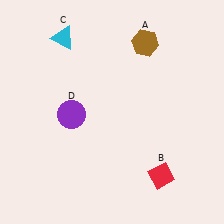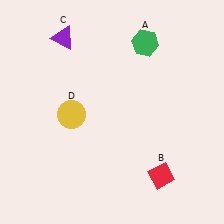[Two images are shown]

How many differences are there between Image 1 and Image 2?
There are 3 differences between the two images.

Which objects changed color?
A changed from brown to green. C changed from cyan to purple. D changed from purple to yellow.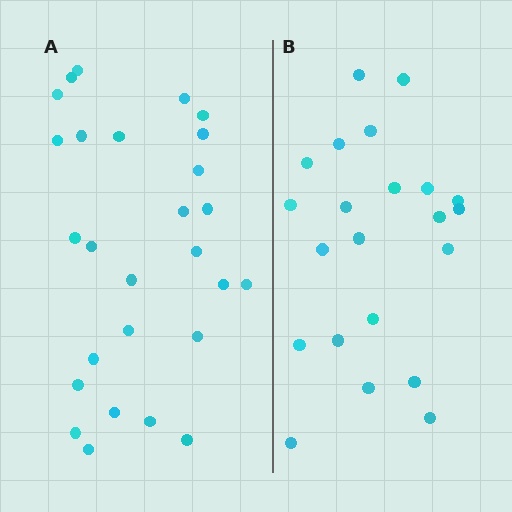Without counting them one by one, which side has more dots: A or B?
Region A (the left region) has more dots.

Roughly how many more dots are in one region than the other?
Region A has about 5 more dots than region B.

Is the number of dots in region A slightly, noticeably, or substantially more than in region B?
Region A has only slightly more — the two regions are fairly close. The ratio is roughly 1.2 to 1.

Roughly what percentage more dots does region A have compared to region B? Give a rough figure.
About 25% more.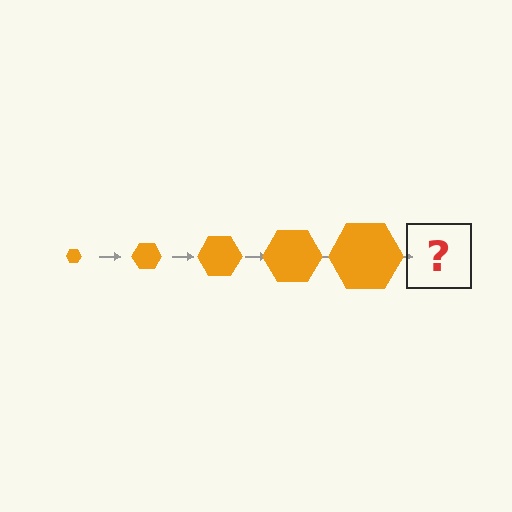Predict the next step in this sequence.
The next step is an orange hexagon, larger than the previous one.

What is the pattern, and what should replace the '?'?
The pattern is that the hexagon gets progressively larger each step. The '?' should be an orange hexagon, larger than the previous one.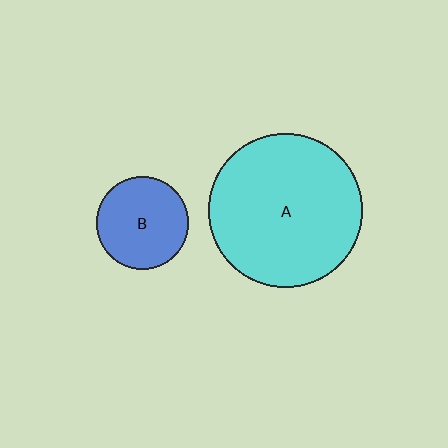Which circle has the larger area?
Circle A (cyan).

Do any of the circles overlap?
No, none of the circles overlap.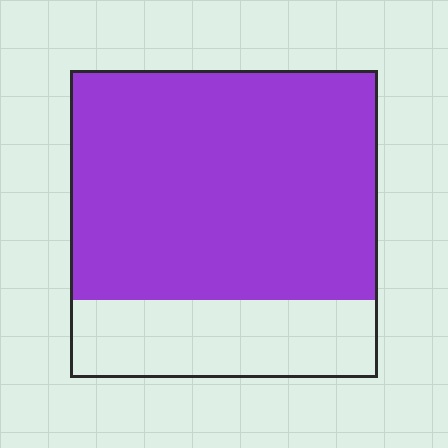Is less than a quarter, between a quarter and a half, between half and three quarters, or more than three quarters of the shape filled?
Between half and three quarters.